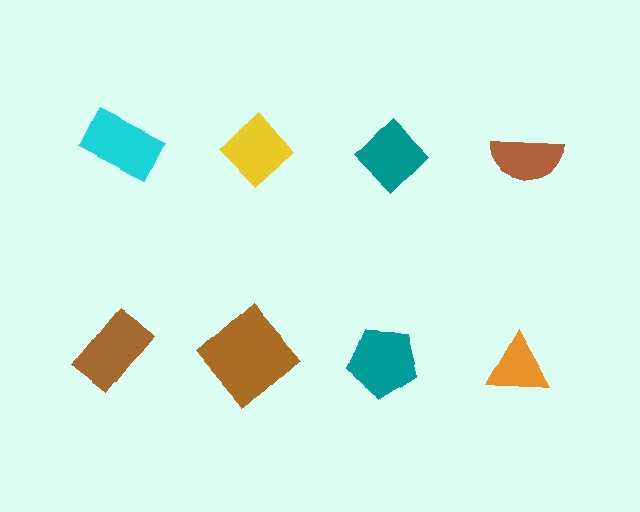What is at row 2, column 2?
A brown diamond.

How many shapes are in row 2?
4 shapes.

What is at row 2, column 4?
An orange triangle.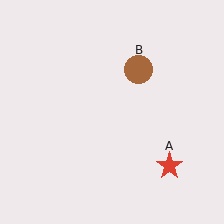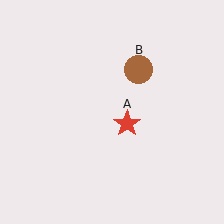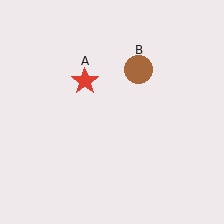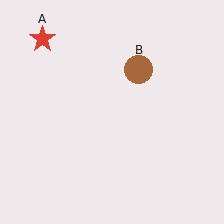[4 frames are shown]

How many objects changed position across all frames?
1 object changed position: red star (object A).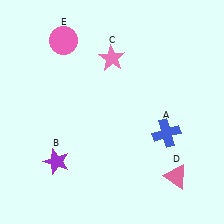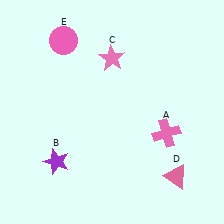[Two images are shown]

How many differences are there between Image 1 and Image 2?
There is 1 difference between the two images.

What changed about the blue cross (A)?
In Image 1, A is blue. In Image 2, it changed to pink.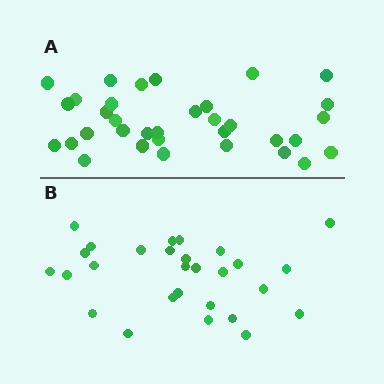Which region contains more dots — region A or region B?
Region A (the top region) has more dots.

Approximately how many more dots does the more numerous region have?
Region A has about 6 more dots than region B.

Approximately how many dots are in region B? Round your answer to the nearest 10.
About 30 dots. (The exact count is 28, which rounds to 30.)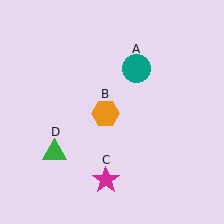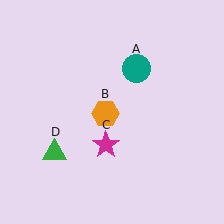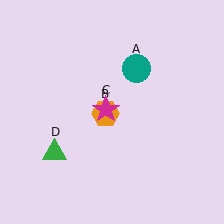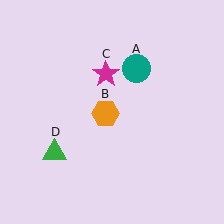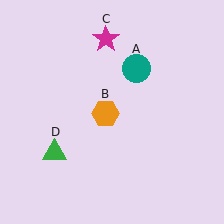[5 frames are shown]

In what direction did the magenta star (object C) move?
The magenta star (object C) moved up.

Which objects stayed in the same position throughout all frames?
Teal circle (object A) and orange hexagon (object B) and green triangle (object D) remained stationary.